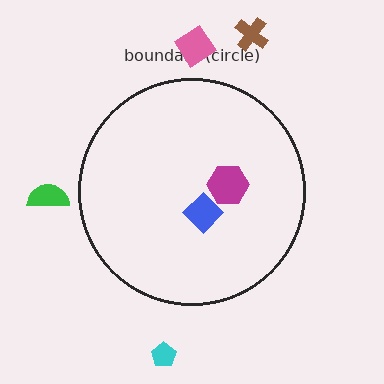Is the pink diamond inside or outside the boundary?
Outside.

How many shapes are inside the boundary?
2 inside, 4 outside.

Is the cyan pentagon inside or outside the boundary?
Outside.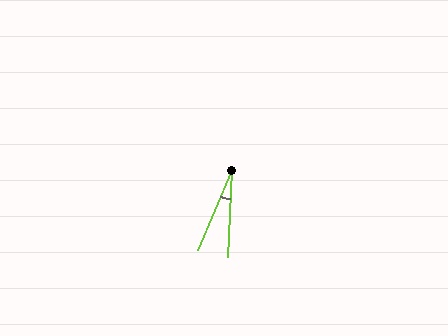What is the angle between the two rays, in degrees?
Approximately 20 degrees.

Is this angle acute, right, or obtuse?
It is acute.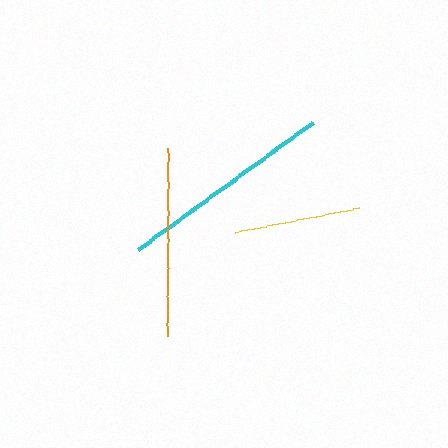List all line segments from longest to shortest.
From longest to shortest: cyan, orange, yellow.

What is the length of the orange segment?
The orange segment is approximately 188 pixels long.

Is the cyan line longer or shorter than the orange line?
The cyan line is longer than the orange line.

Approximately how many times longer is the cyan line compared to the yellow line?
The cyan line is approximately 1.7 times the length of the yellow line.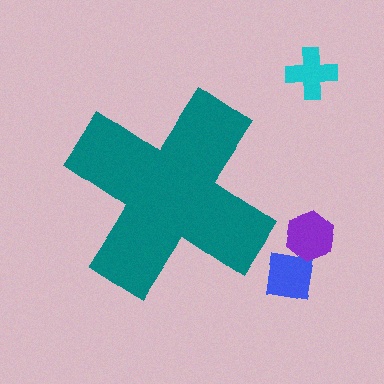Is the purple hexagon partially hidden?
No, the purple hexagon is fully visible.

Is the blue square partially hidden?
No, the blue square is fully visible.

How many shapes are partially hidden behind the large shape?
0 shapes are partially hidden.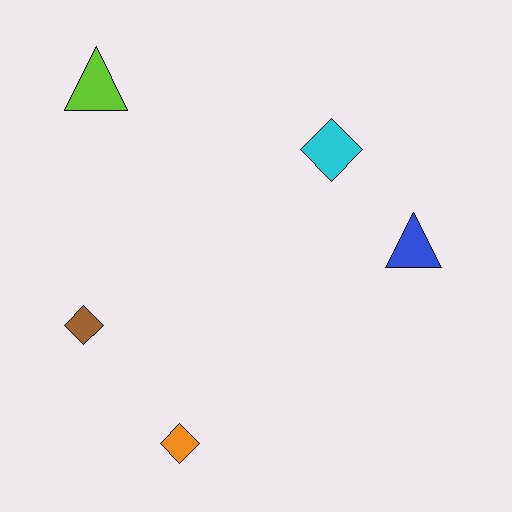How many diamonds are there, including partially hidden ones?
There are 3 diamonds.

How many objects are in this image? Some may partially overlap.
There are 5 objects.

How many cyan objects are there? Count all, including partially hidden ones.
There is 1 cyan object.